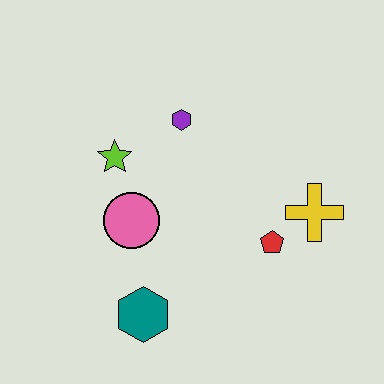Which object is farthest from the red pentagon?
The lime star is farthest from the red pentagon.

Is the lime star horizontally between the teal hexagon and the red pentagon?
No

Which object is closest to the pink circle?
The lime star is closest to the pink circle.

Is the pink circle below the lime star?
Yes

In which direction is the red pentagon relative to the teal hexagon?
The red pentagon is to the right of the teal hexagon.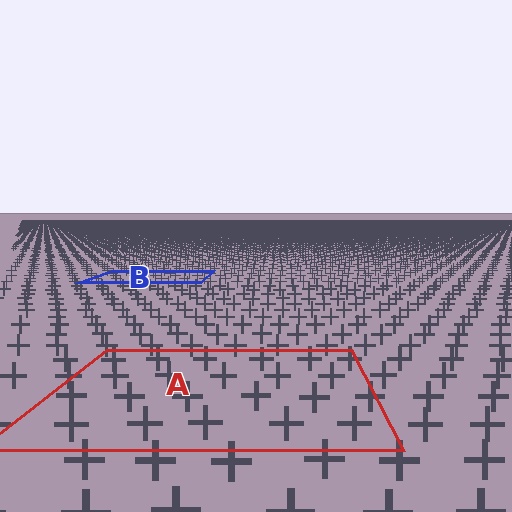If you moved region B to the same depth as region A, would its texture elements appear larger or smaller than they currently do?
They would appear larger. At a closer depth, the same texture elements are projected at a bigger on-screen size.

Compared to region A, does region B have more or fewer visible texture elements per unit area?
Region B has more texture elements per unit area — they are packed more densely because it is farther away.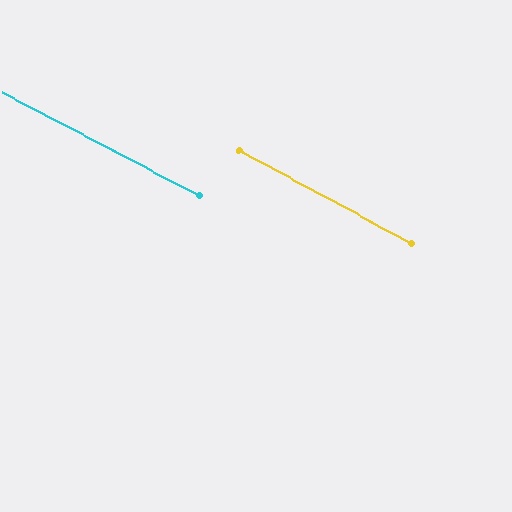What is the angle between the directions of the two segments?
Approximately 1 degree.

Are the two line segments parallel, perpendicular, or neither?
Parallel — their directions differ by only 0.9°.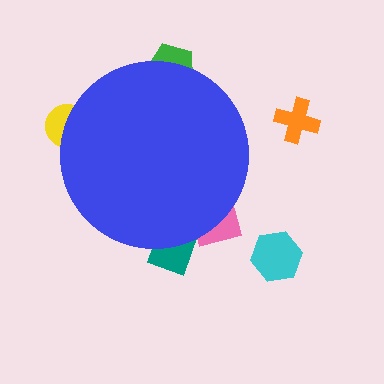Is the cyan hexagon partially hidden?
No, the cyan hexagon is fully visible.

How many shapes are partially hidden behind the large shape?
4 shapes are partially hidden.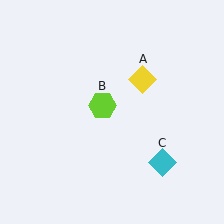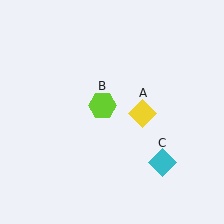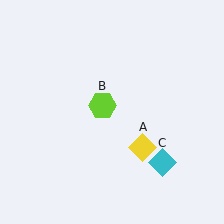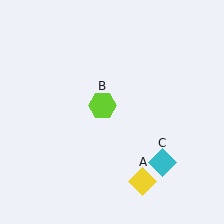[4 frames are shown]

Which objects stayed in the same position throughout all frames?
Lime hexagon (object B) and cyan diamond (object C) remained stationary.